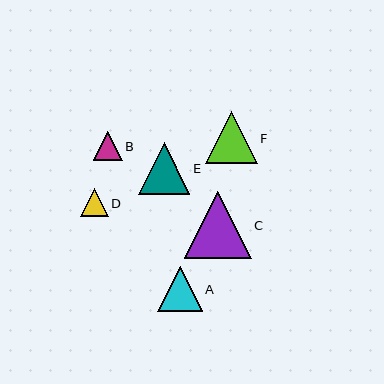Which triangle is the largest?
Triangle C is the largest with a size of approximately 67 pixels.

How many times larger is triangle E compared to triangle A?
Triangle E is approximately 1.2 times the size of triangle A.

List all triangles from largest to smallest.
From largest to smallest: C, F, E, A, B, D.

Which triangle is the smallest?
Triangle D is the smallest with a size of approximately 28 pixels.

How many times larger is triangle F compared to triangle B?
Triangle F is approximately 1.8 times the size of triangle B.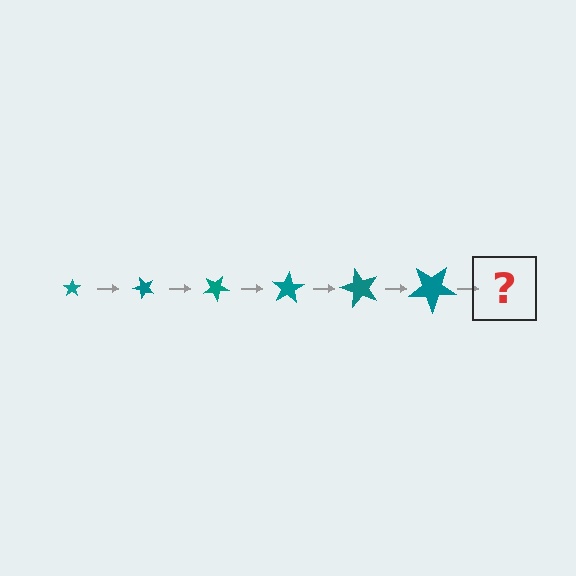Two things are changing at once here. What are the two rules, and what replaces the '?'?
The two rules are that the star grows larger each step and it rotates 50 degrees each step. The '?' should be a star, larger than the previous one and rotated 300 degrees from the start.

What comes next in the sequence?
The next element should be a star, larger than the previous one and rotated 300 degrees from the start.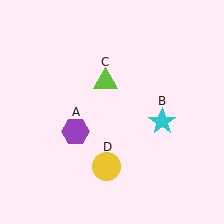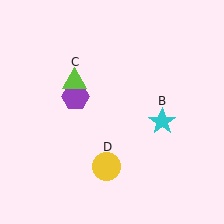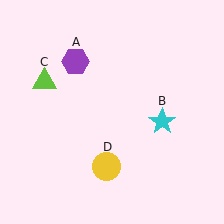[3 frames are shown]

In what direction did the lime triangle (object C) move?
The lime triangle (object C) moved left.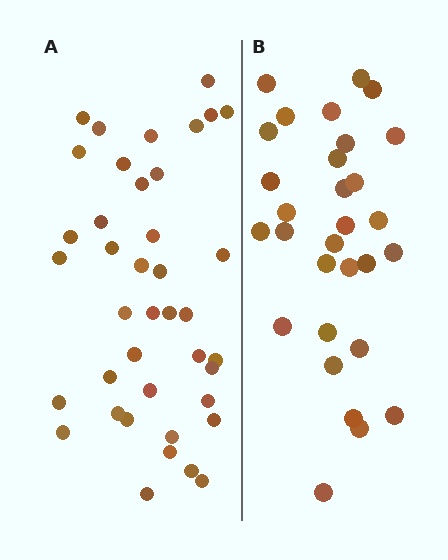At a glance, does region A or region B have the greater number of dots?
Region A (the left region) has more dots.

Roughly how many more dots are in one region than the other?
Region A has roughly 10 or so more dots than region B.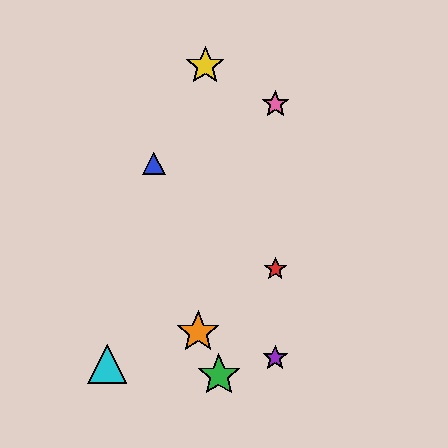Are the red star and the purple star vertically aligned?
Yes, both are at x≈275.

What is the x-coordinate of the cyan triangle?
The cyan triangle is at x≈107.